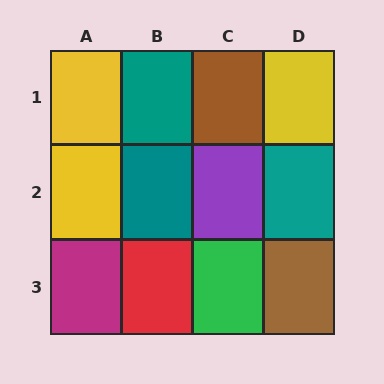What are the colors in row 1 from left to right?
Yellow, teal, brown, yellow.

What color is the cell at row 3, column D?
Brown.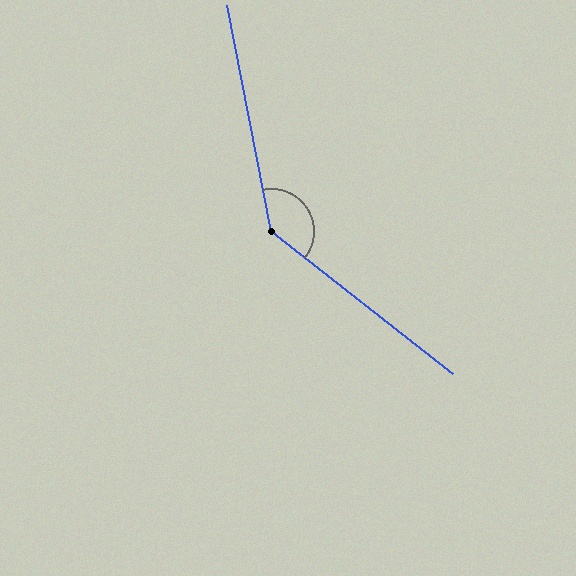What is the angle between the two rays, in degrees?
Approximately 139 degrees.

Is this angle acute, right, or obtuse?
It is obtuse.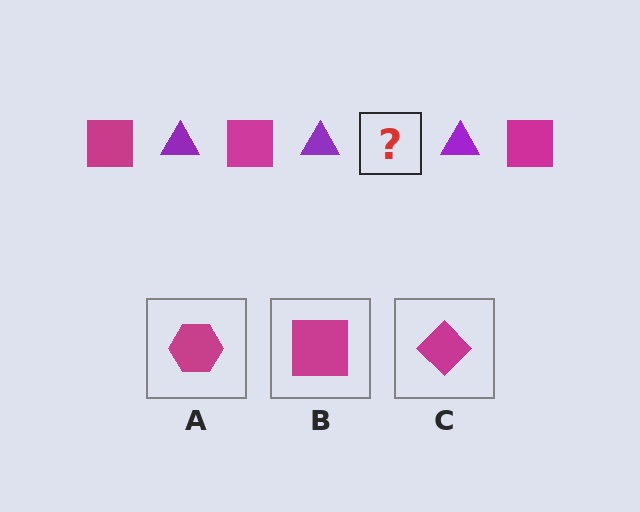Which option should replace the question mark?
Option B.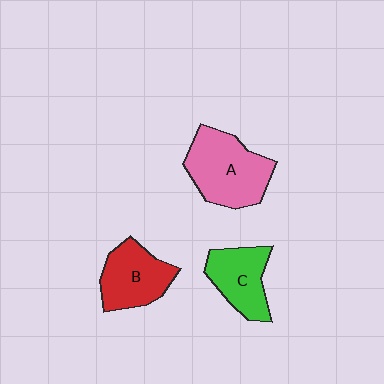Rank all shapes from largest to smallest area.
From largest to smallest: A (pink), B (red), C (green).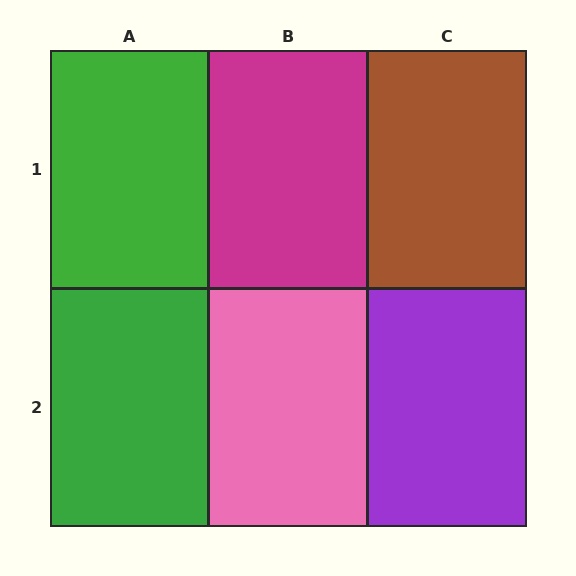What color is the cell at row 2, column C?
Purple.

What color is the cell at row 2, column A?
Green.